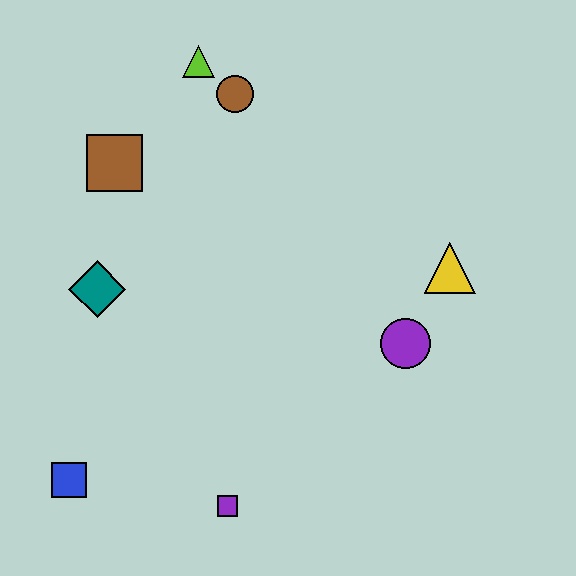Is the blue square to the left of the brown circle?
Yes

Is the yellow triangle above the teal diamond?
Yes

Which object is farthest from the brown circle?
The blue square is farthest from the brown circle.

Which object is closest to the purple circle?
The yellow triangle is closest to the purple circle.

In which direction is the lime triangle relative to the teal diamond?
The lime triangle is above the teal diamond.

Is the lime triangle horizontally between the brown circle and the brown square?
Yes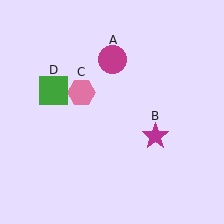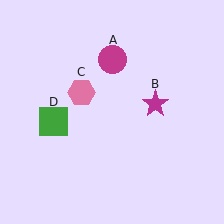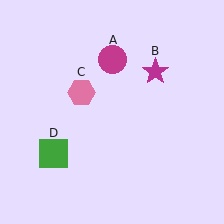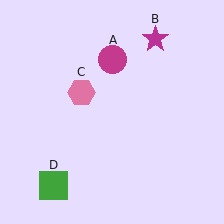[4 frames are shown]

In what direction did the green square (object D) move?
The green square (object D) moved down.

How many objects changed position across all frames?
2 objects changed position: magenta star (object B), green square (object D).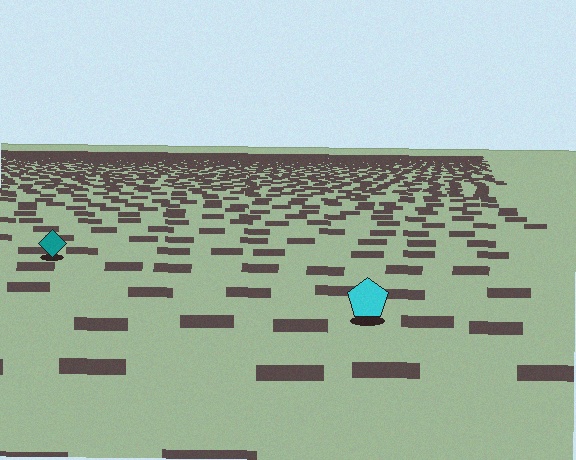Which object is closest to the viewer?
The cyan pentagon is closest. The texture marks near it are larger and more spread out.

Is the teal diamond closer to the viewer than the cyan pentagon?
No. The cyan pentagon is closer — you can tell from the texture gradient: the ground texture is coarser near it.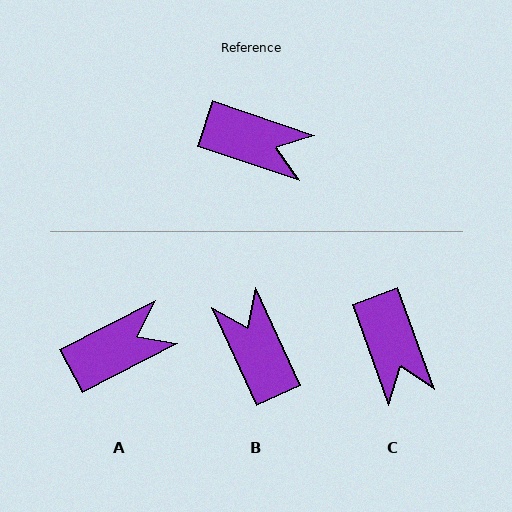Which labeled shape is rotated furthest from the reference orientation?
B, about 133 degrees away.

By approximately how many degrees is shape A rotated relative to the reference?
Approximately 46 degrees counter-clockwise.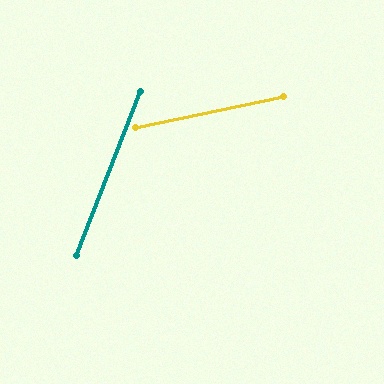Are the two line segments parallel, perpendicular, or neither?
Neither parallel nor perpendicular — they differ by about 57°.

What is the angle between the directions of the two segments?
Approximately 57 degrees.